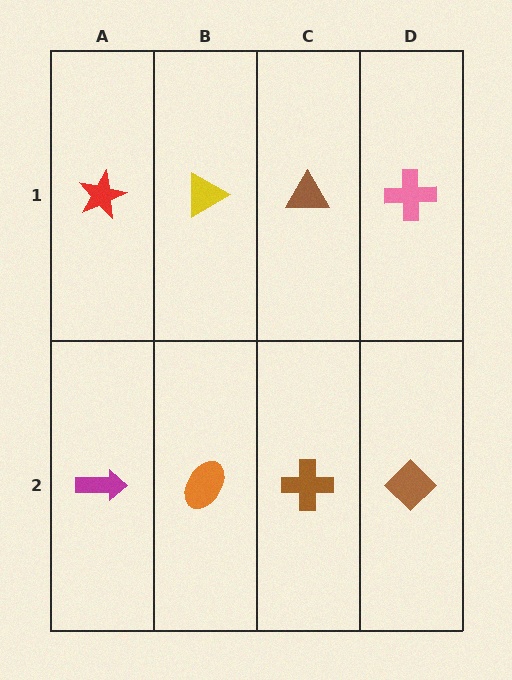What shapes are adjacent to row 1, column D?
A brown diamond (row 2, column D), a brown triangle (row 1, column C).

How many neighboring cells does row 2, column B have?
3.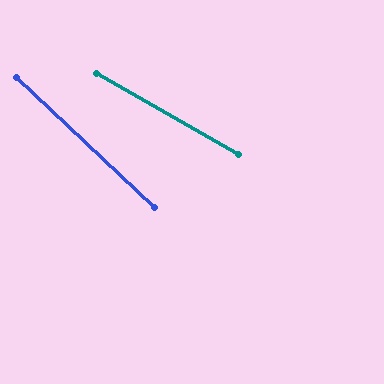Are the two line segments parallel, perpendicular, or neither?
Neither parallel nor perpendicular — they differ by about 14°.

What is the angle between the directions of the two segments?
Approximately 14 degrees.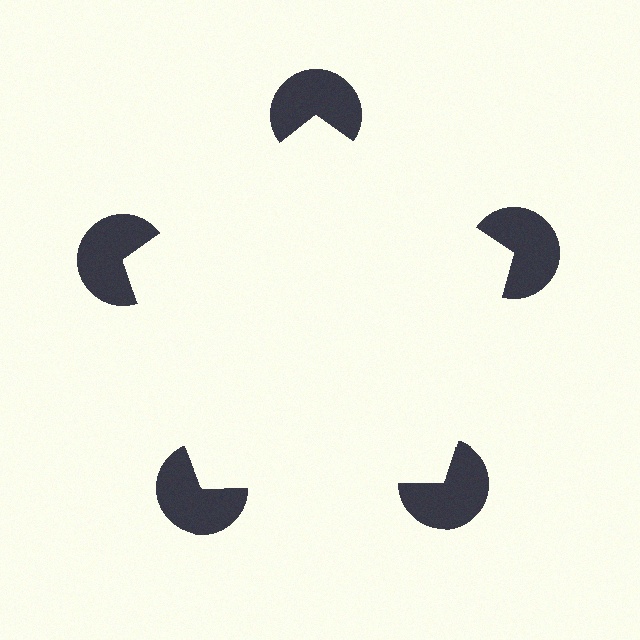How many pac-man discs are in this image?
There are 5 — one at each vertex of the illusory pentagon.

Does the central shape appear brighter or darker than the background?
It typically appears slightly brighter than the background, even though no actual brightness change is drawn.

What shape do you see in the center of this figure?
An illusory pentagon — its edges are inferred from the aligned wedge cuts in the pac-man discs, not physically drawn.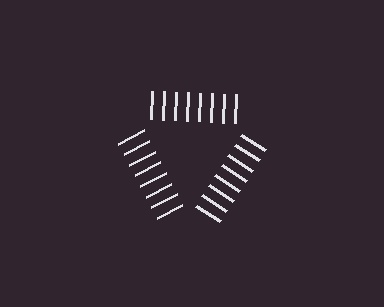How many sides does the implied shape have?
3 sides — the line-ends trace a triangle.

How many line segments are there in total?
24 — 8 along each of the 3 edges.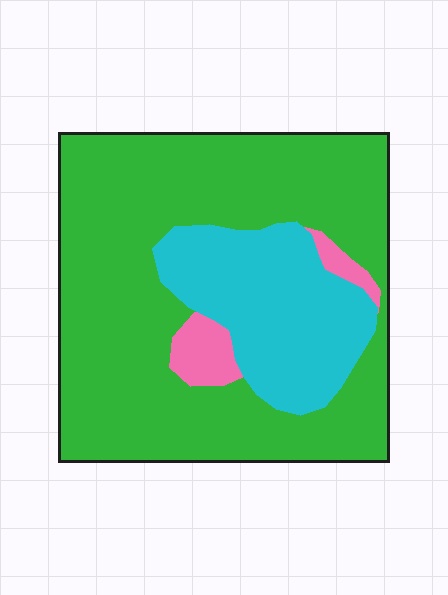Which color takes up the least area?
Pink, at roughly 5%.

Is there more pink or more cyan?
Cyan.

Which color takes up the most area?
Green, at roughly 70%.